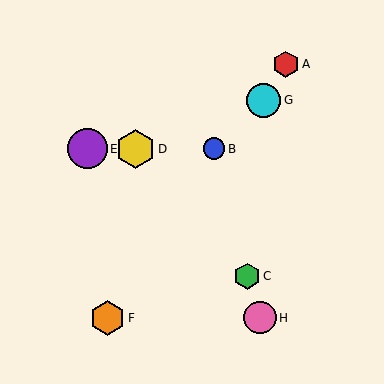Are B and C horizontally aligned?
No, B is at y≈149 and C is at y≈276.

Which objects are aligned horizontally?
Objects B, D, E are aligned horizontally.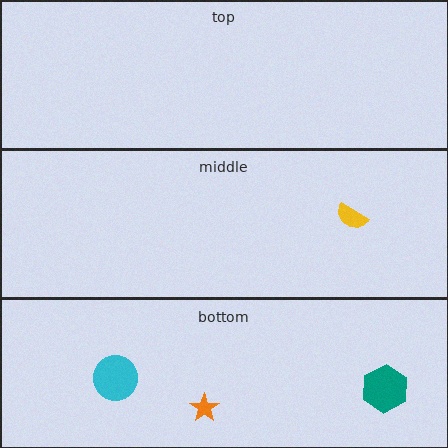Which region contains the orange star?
The bottom region.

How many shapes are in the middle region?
1.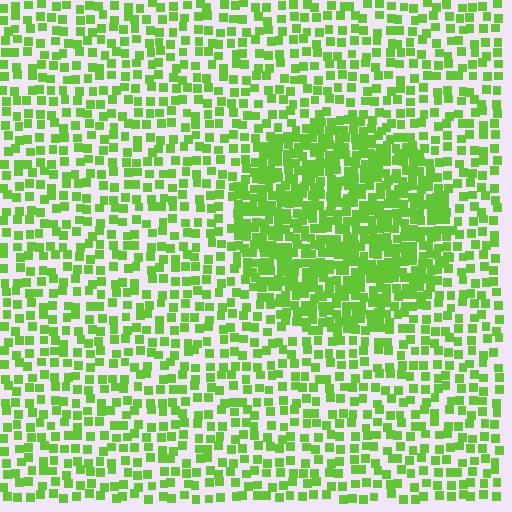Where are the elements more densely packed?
The elements are more densely packed inside the circle boundary.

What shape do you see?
I see a circle.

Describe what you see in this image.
The image contains small lime elements arranged at two different densities. A circle-shaped region is visible where the elements are more densely packed than the surrounding area.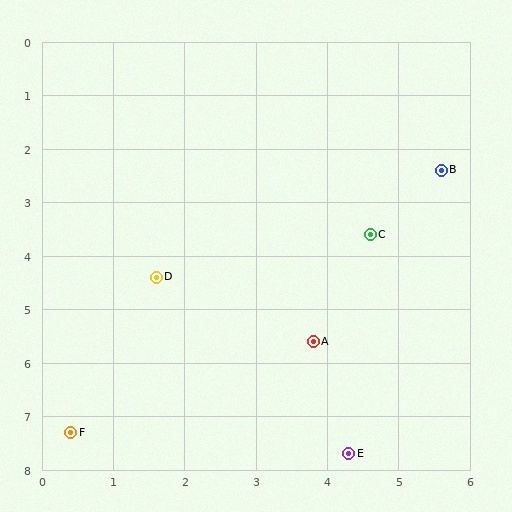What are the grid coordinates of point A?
Point A is at approximately (3.8, 5.6).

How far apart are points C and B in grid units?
Points C and B are about 1.6 grid units apart.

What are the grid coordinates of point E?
Point E is at approximately (4.3, 7.7).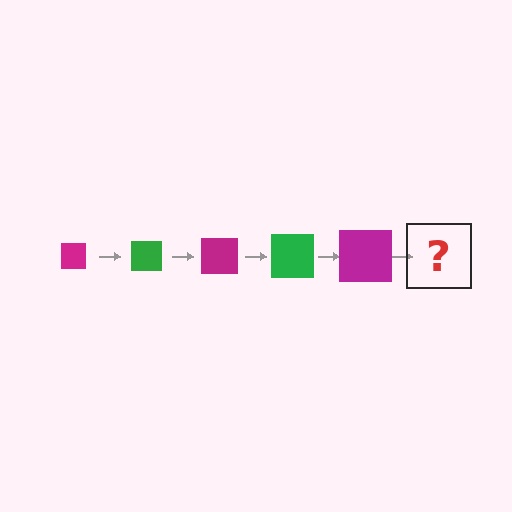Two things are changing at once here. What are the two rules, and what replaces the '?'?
The two rules are that the square grows larger each step and the color cycles through magenta and green. The '?' should be a green square, larger than the previous one.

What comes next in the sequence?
The next element should be a green square, larger than the previous one.